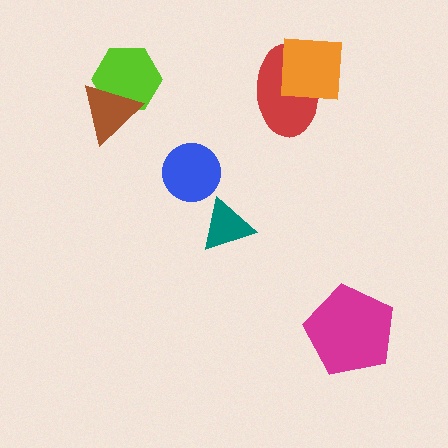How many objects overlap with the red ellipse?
1 object overlaps with the red ellipse.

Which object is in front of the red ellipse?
The orange square is in front of the red ellipse.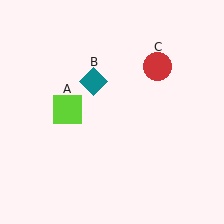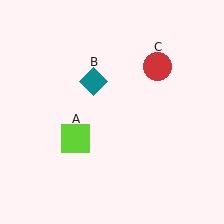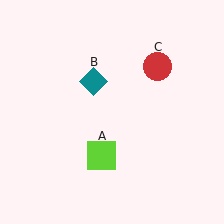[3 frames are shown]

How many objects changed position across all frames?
1 object changed position: lime square (object A).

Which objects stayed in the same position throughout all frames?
Teal diamond (object B) and red circle (object C) remained stationary.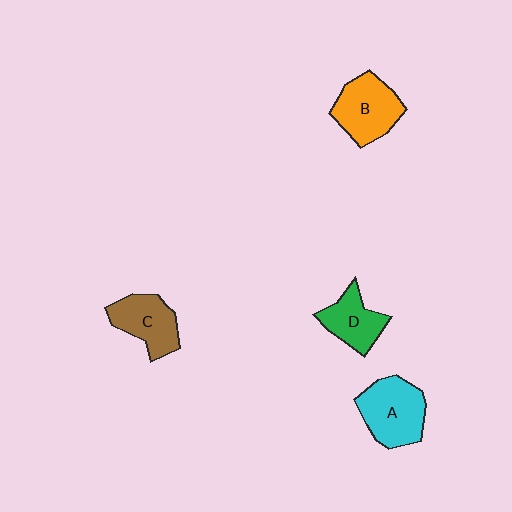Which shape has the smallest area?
Shape D (green).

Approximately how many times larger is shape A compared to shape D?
Approximately 1.4 times.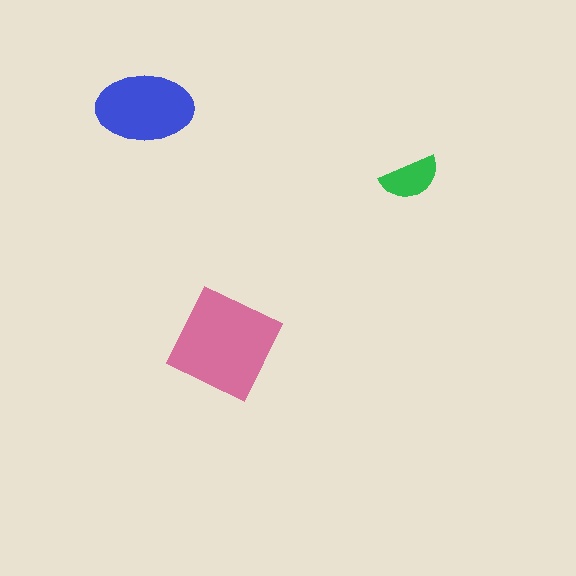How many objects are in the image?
There are 3 objects in the image.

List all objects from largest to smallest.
The pink diamond, the blue ellipse, the green semicircle.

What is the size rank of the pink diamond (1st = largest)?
1st.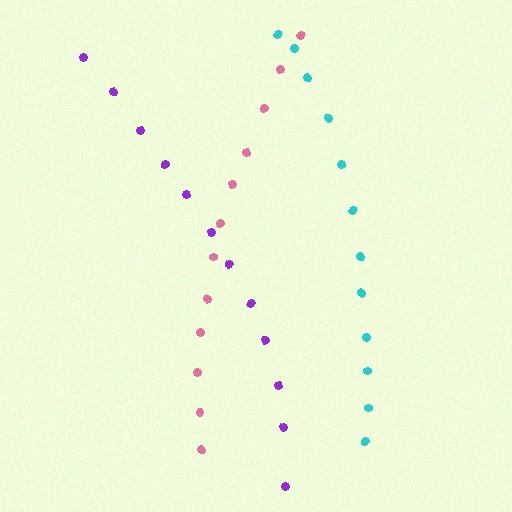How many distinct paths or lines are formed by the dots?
There are 3 distinct paths.